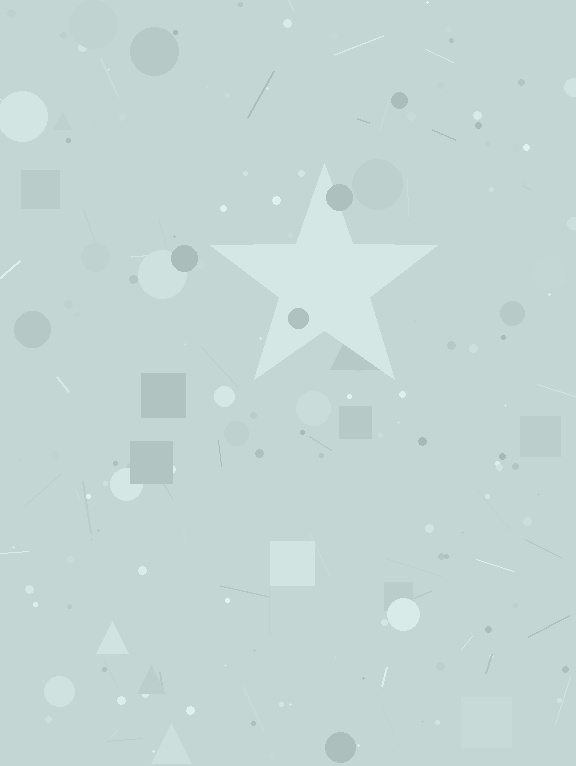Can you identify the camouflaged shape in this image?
The camouflaged shape is a star.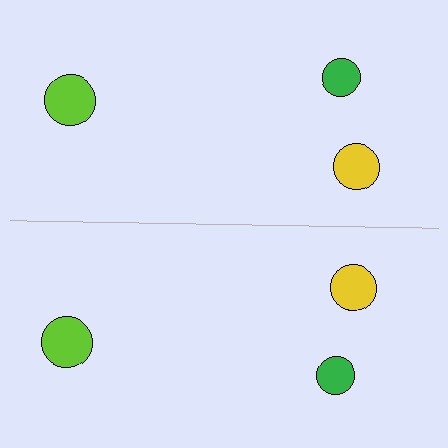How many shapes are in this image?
There are 6 shapes in this image.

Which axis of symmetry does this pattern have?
The pattern has a horizontal axis of symmetry running through the center of the image.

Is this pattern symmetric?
Yes, this pattern has bilateral (reflection) symmetry.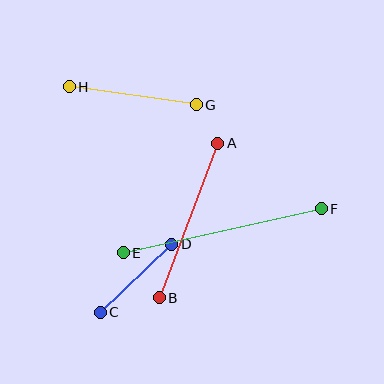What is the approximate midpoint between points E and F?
The midpoint is at approximately (222, 231) pixels.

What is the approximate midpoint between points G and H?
The midpoint is at approximately (133, 96) pixels.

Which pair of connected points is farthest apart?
Points E and F are farthest apart.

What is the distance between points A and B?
The distance is approximately 165 pixels.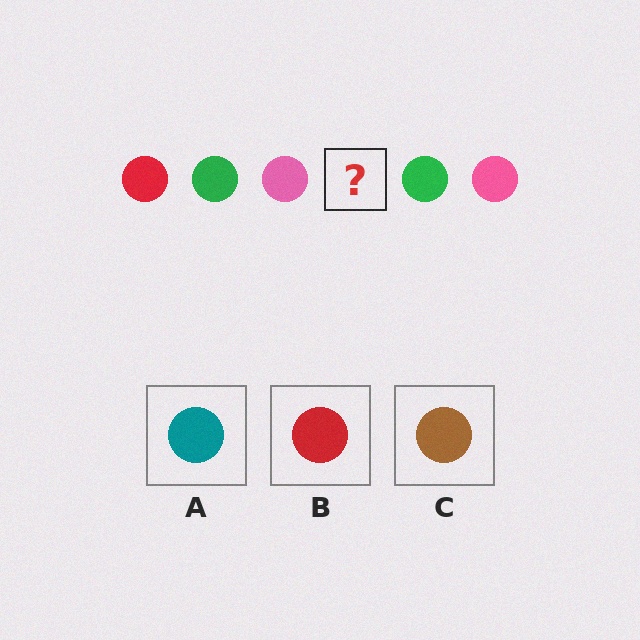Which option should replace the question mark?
Option B.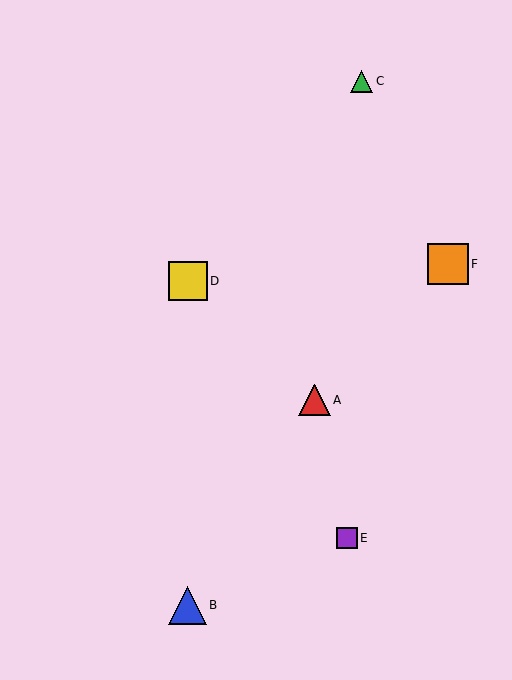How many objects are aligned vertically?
2 objects (B, D) are aligned vertically.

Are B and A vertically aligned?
No, B is at x≈188 and A is at x≈315.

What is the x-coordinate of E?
Object E is at x≈347.